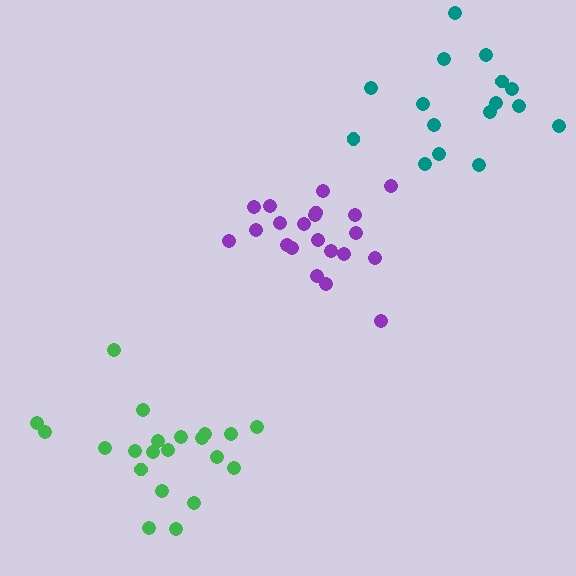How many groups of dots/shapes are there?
There are 3 groups.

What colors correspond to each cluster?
The clusters are colored: purple, teal, green.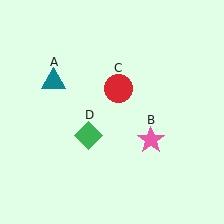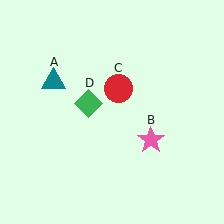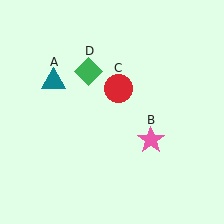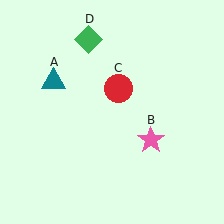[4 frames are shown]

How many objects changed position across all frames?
1 object changed position: green diamond (object D).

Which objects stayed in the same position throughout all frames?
Teal triangle (object A) and pink star (object B) and red circle (object C) remained stationary.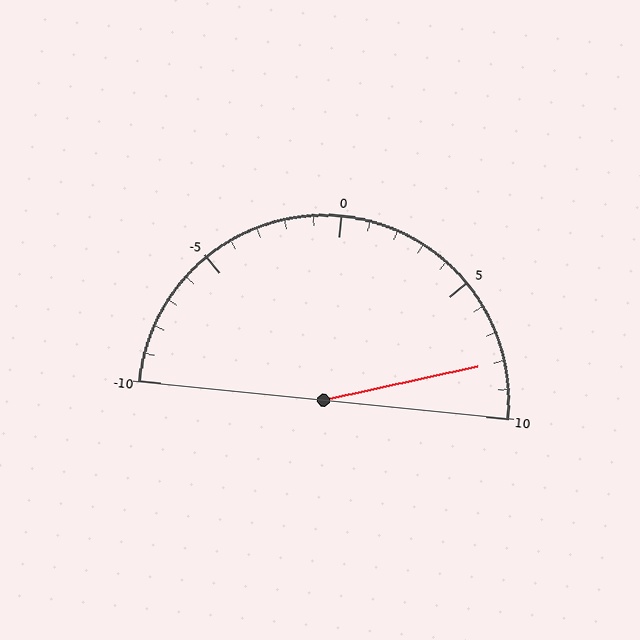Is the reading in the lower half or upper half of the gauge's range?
The reading is in the upper half of the range (-10 to 10).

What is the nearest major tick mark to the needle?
The nearest major tick mark is 10.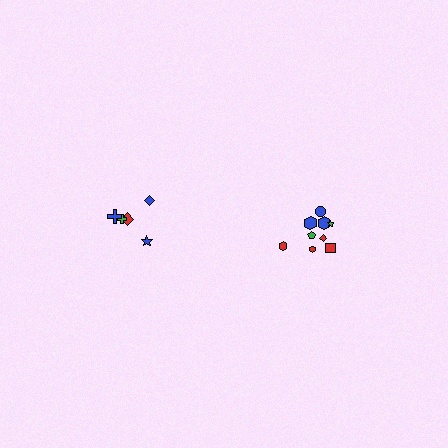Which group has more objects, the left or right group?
The right group.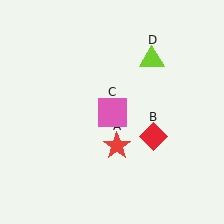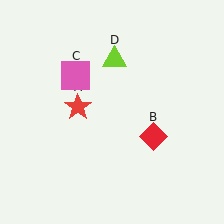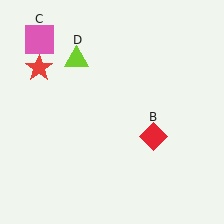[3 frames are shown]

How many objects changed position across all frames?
3 objects changed position: red star (object A), pink square (object C), lime triangle (object D).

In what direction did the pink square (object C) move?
The pink square (object C) moved up and to the left.